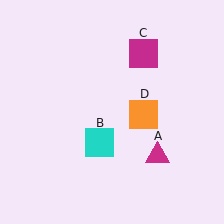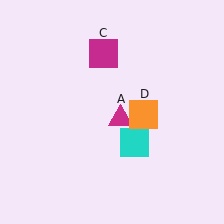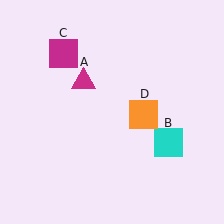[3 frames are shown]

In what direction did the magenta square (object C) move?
The magenta square (object C) moved left.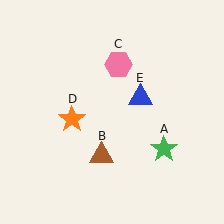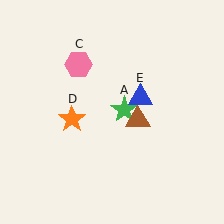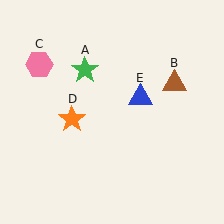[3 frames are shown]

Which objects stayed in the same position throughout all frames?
Orange star (object D) and blue triangle (object E) remained stationary.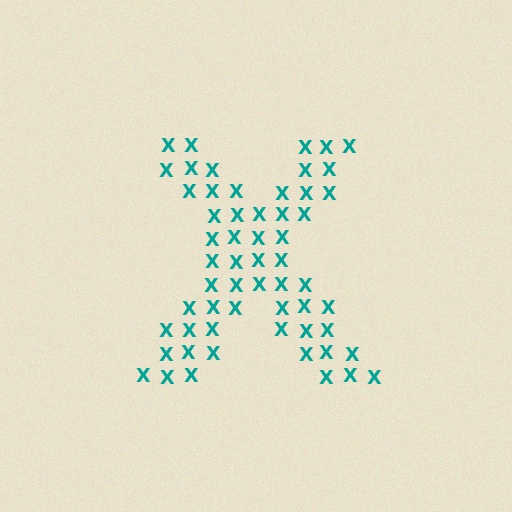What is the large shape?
The large shape is the letter X.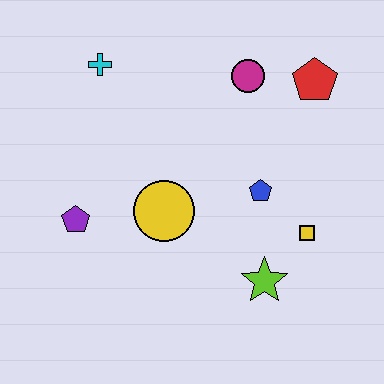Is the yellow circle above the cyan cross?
No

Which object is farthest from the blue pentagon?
The cyan cross is farthest from the blue pentagon.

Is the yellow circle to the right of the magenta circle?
No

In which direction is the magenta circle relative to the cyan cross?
The magenta circle is to the right of the cyan cross.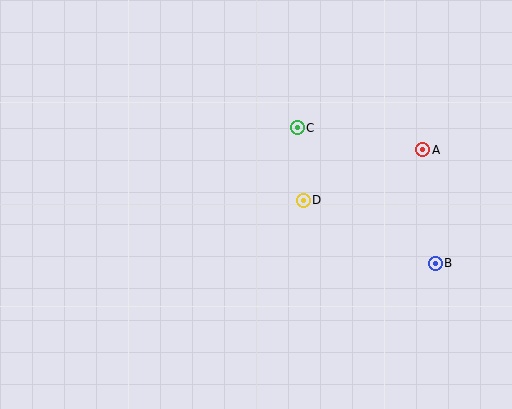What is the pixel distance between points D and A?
The distance between D and A is 130 pixels.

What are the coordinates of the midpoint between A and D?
The midpoint between A and D is at (363, 175).